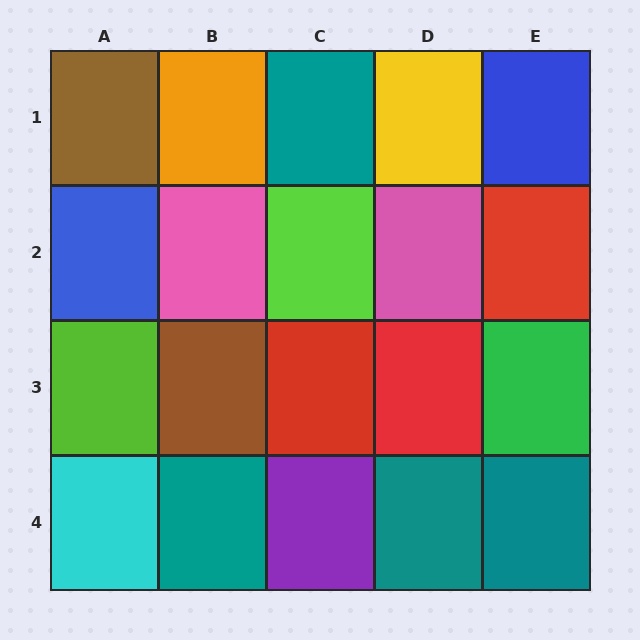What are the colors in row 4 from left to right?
Cyan, teal, purple, teal, teal.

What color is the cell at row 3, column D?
Red.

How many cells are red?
3 cells are red.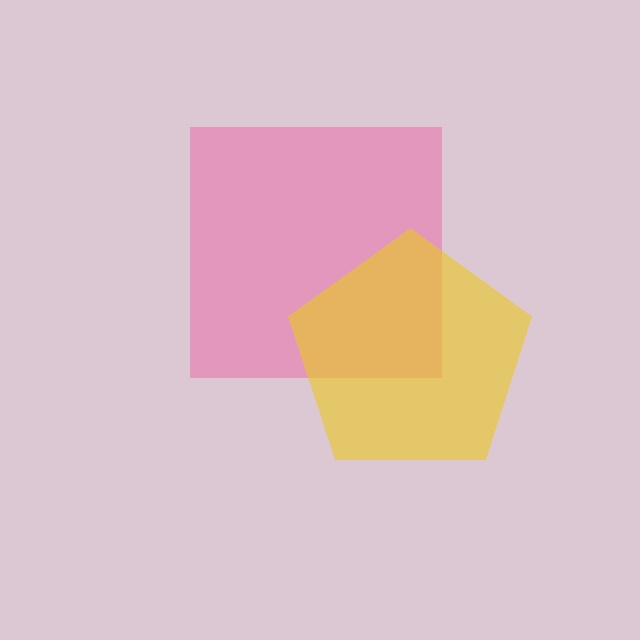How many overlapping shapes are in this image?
There are 2 overlapping shapes in the image.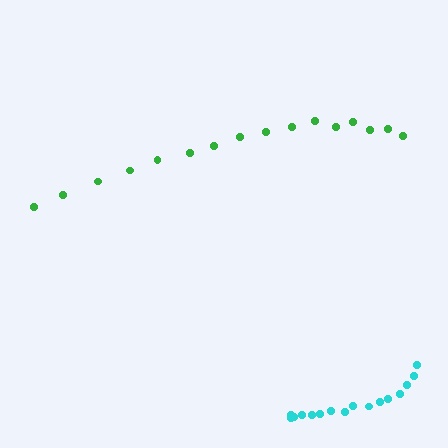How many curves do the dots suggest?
There are 2 distinct paths.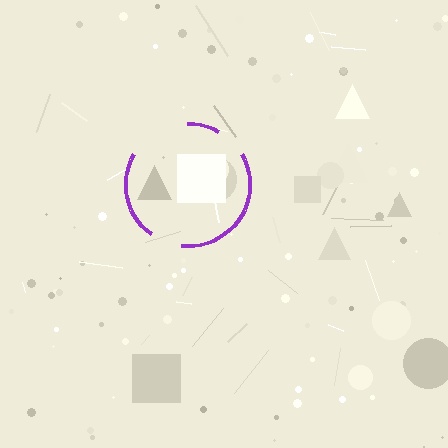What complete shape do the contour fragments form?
The contour fragments form a circle.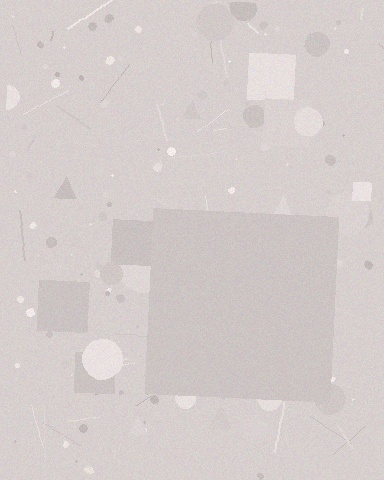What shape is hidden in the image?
A square is hidden in the image.